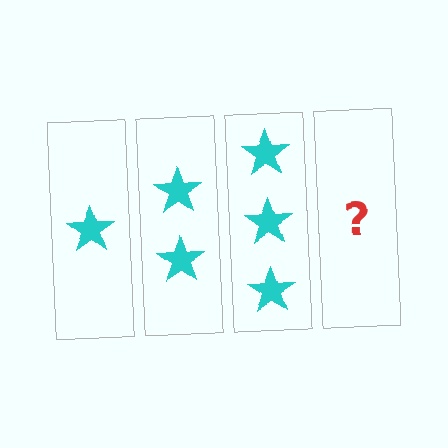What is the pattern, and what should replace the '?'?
The pattern is that each step adds one more star. The '?' should be 4 stars.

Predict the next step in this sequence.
The next step is 4 stars.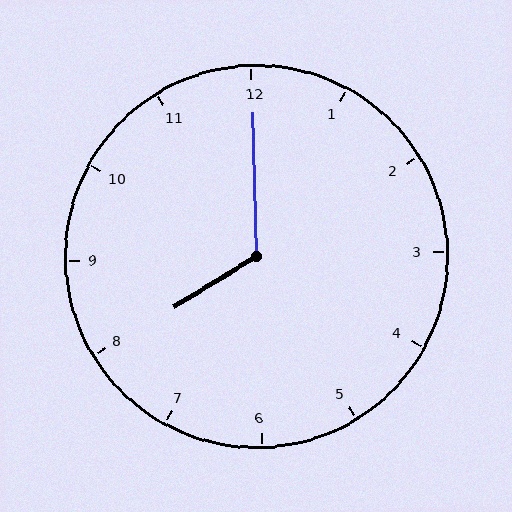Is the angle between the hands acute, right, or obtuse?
It is obtuse.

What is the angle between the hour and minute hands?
Approximately 120 degrees.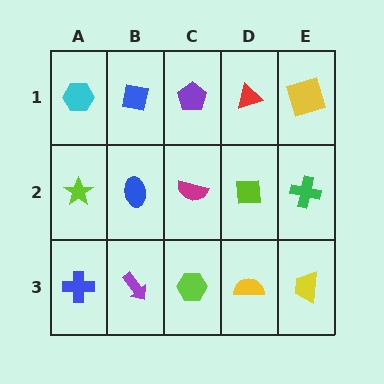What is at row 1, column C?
A purple pentagon.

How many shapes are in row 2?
5 shapes.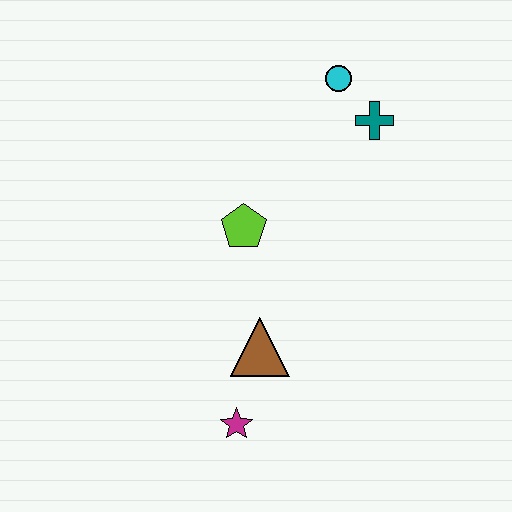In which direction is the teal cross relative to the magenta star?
The teal cross is above the magenta star.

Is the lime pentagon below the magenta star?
No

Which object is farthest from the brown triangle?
The cyan circle is farthest from the brown triangle.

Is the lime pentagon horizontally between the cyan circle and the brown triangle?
No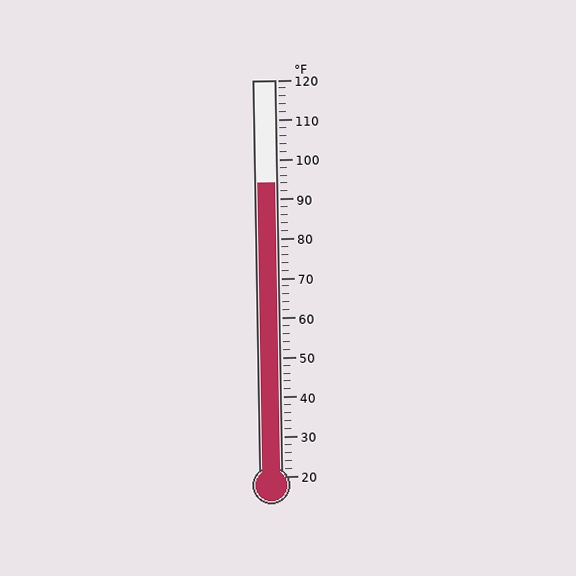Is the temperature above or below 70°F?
The temperature is above 70°F.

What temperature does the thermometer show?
The thermometer shows approximately 94°F.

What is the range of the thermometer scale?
The thermometer scale ranges from 20°F to 120°F.